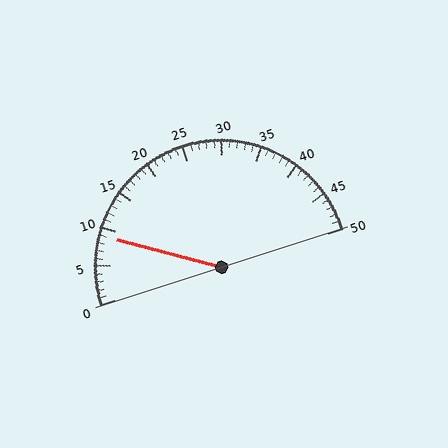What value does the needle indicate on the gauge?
The needle indicates approximately 9.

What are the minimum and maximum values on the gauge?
The gauge ranges from 0 to 50.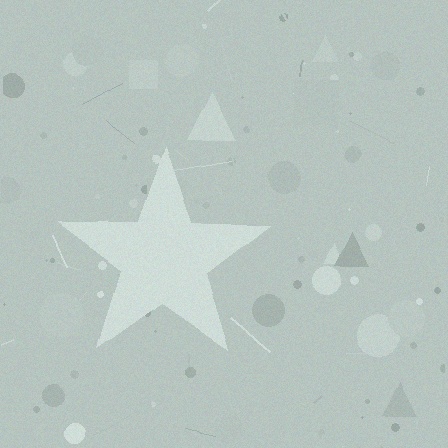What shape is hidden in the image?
A star is hidden in the image.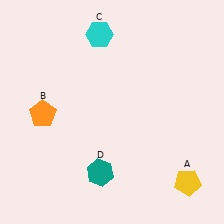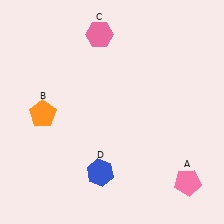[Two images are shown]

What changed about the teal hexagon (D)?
In Image 1, D is teal. In Image 2, it changed to blue.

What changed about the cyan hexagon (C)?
In Image 1, C is cyan. In Image 2, it changed to pink.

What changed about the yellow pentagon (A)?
In Image 1, A is yellow. In Image 2, it changed to pink.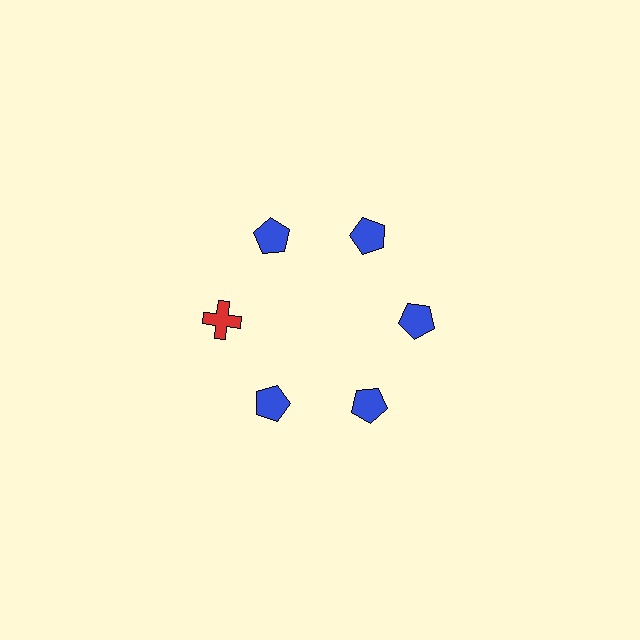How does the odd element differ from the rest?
It differs in both color (red instead of blue) and shape (cross instead of pentagon).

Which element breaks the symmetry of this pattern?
The red cross at roughly the 9 o'clock position breaks the symmetry. All other shapes are blue pentagons.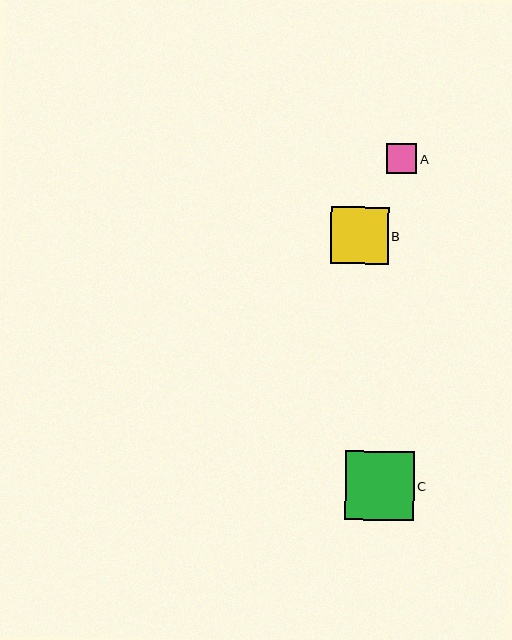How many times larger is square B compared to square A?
Square B is approximately 1.9 times the size of square A.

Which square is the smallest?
Square A is the smallest with a size of approximately 30 pixels.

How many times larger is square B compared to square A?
Square B is approximately 1.9 times the size of square A.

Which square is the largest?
Square C is the largest with a size of approximately 68 pixels.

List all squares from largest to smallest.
From largest to smallest: C, B, A.